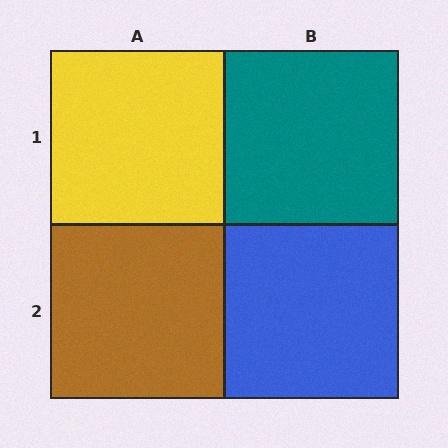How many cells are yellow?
1 cell is yellow.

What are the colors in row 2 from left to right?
Brown, blue.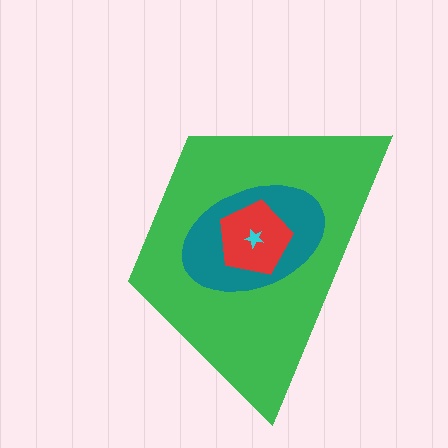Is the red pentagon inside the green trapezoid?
Yes.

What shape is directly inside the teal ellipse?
The red pentagon.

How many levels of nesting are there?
4.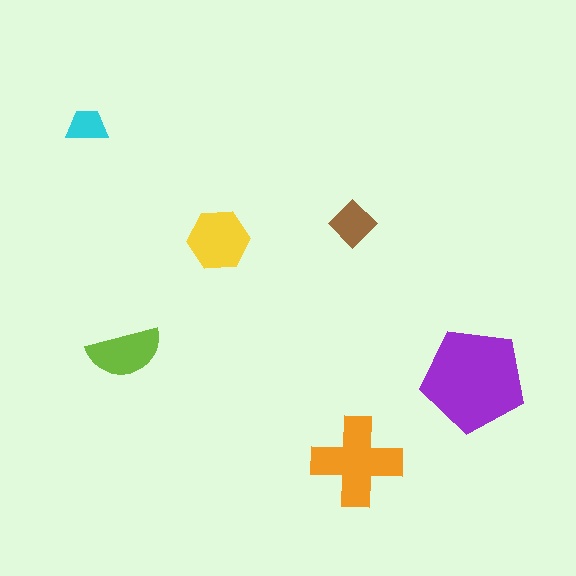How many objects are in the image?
There are 6 objects in the image.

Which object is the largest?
The purple pentagon.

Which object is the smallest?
The cyan trapezoid.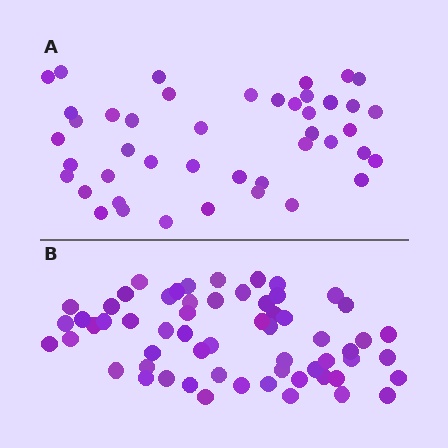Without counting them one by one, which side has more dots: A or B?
Region B (the bottom region) has more dots.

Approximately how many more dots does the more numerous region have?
Region B has approximately 15 more dots than region A.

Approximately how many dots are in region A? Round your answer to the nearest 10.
About 40 dots. (The exact count is 44, which rounds to 40.)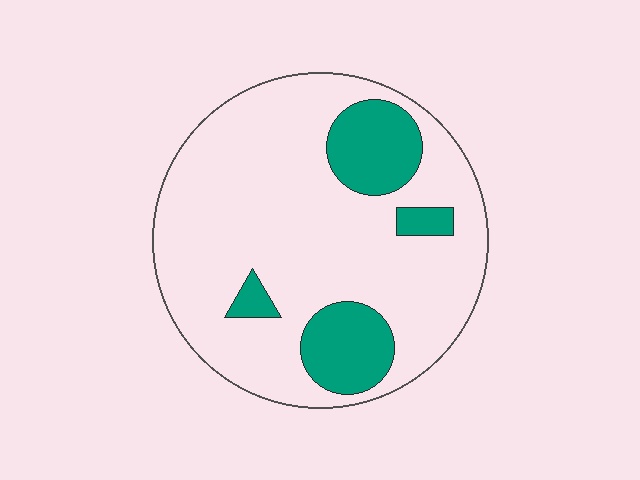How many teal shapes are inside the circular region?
4.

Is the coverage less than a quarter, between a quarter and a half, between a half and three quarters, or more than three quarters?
Less than a quarter.